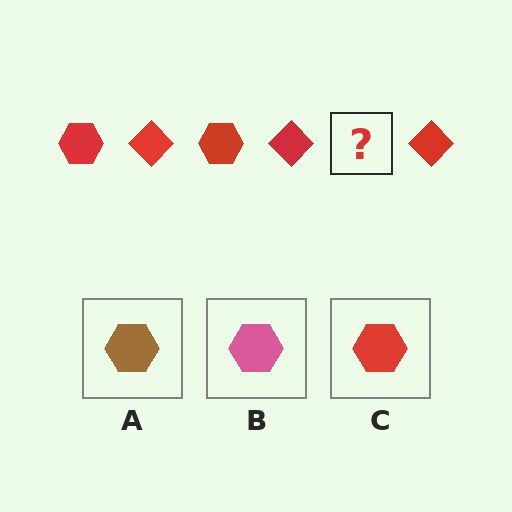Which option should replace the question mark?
Option C.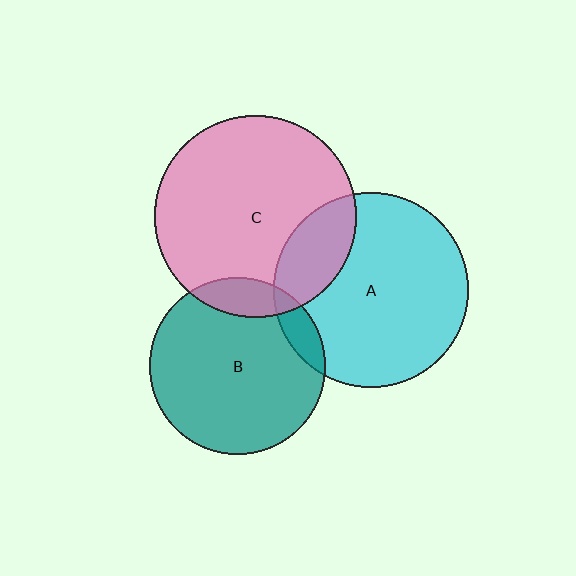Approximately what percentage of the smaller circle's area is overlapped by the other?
Approximately 10%.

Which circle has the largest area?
Circle C (pink).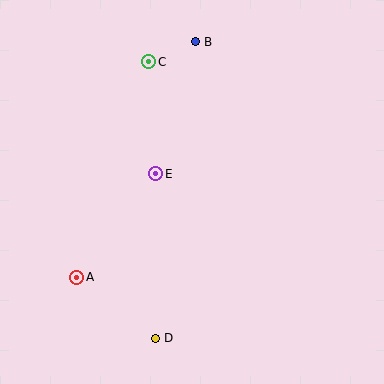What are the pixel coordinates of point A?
Point A is at (77, 277).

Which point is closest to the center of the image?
Point E at (156, 174) is closest to the center.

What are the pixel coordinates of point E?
Point E is at (156, 174).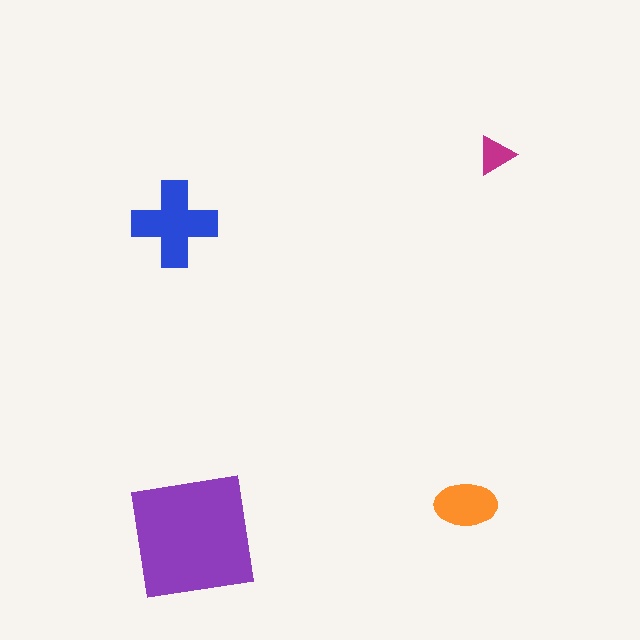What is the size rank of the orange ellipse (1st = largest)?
3rd.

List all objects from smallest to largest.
The magenta triangle, the orange ellipse, the blue cross, the purple square.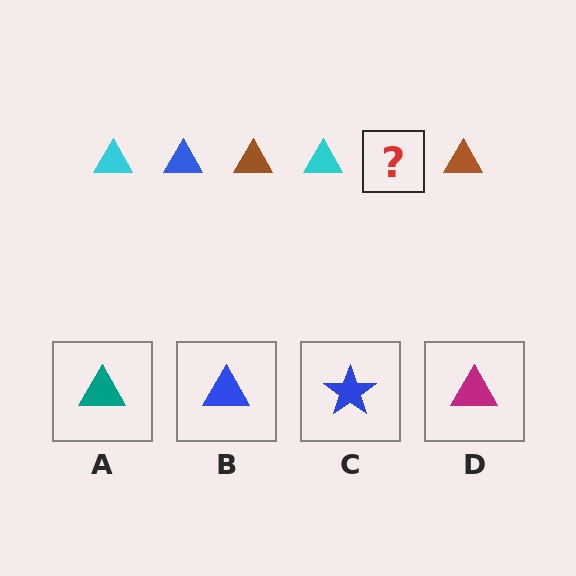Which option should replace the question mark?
Option B.